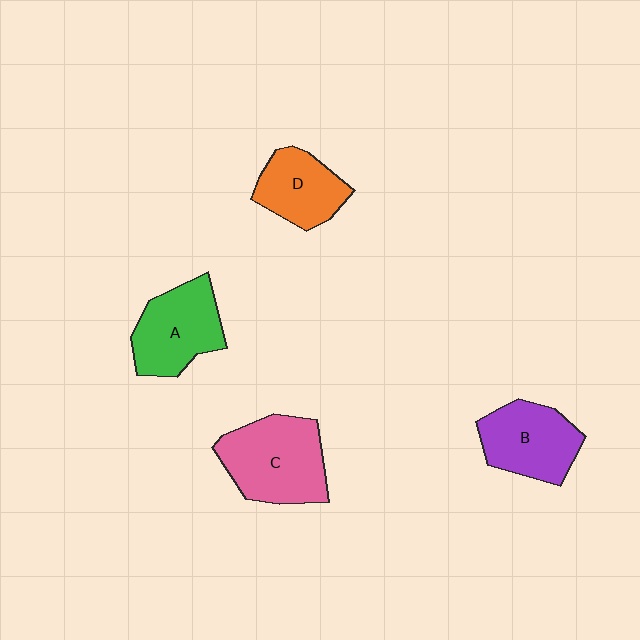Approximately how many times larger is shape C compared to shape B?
Approximately 1.2 times.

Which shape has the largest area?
Shape C (pink).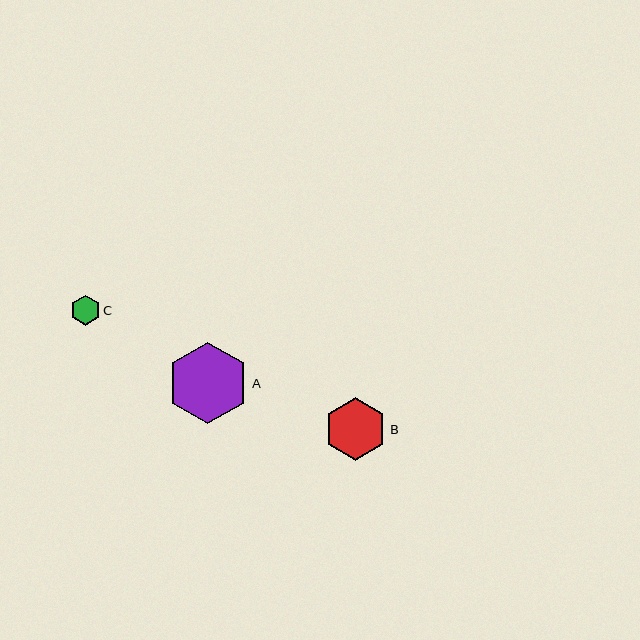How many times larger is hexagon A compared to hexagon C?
Hexagon A is approximately 2.7 times the size of hexagon C.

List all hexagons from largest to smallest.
From largest to smallest: A, B, C.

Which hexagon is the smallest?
Hexagon C is the smallest with a size of approximately 30 pixels.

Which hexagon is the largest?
Hexagon A is the largest with a size of approximately 81 pixels.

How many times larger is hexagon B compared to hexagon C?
Hexagon B is approximately 2.1 times the size of hexagon C.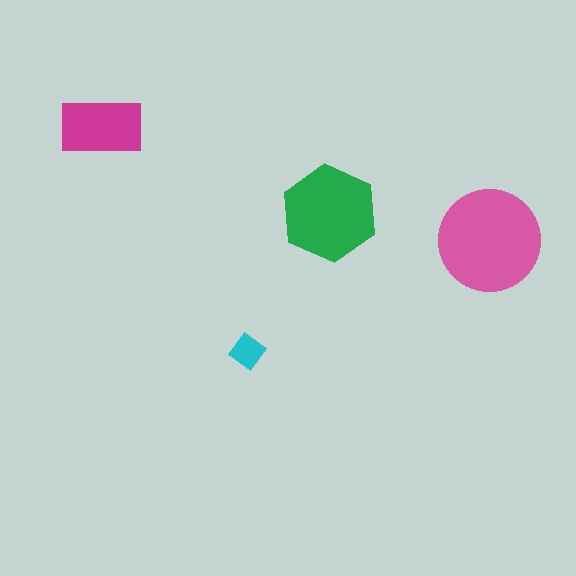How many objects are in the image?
There are 4 objects in the image.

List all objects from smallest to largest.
The cyan diamond, the magenta rectangle, the green hexagon, the pink circle.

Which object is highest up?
The magenta rectangle is topmost.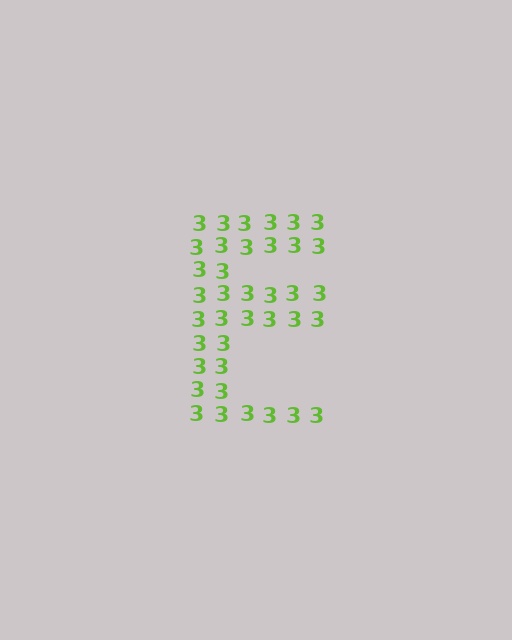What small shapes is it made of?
It is made of small digit 3's.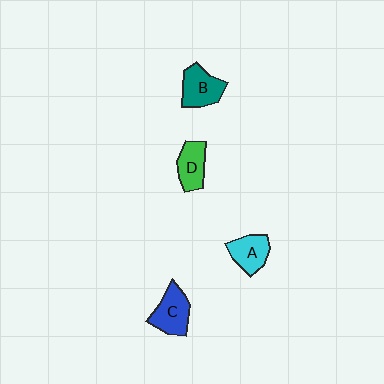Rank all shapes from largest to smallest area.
From largest to smallest: C (blue), B (teal), A (cyan), D (green).